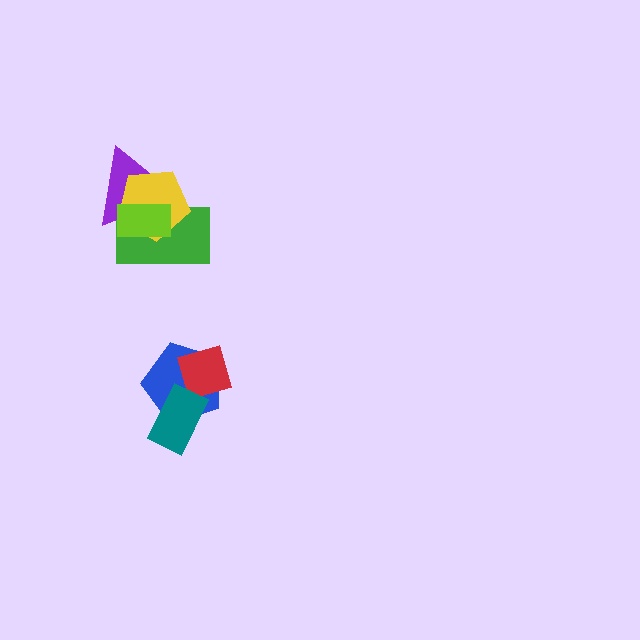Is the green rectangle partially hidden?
Yes, it is partially covered by another shape.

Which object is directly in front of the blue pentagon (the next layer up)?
The red diamond is directly in front of the blue pentagon.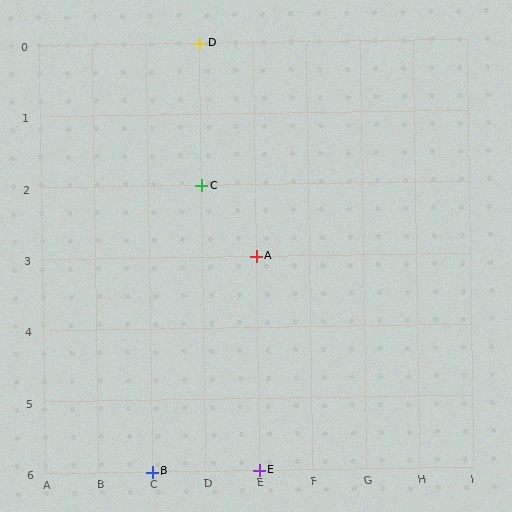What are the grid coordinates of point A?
Point A is at grid coordinates (E, 3).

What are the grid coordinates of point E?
Point E is at grid coordinates (E, 6).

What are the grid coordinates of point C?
Point C is at grid coordinates (D, 2).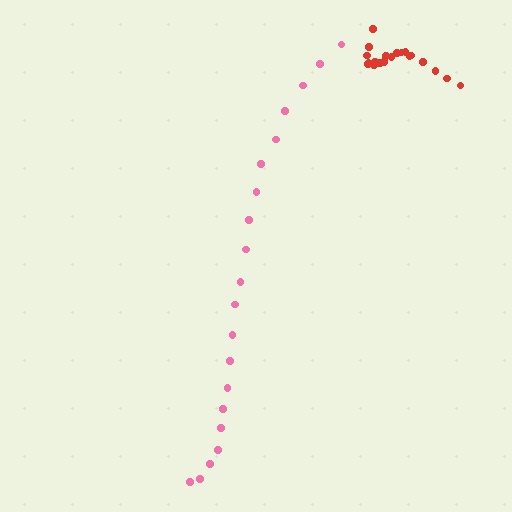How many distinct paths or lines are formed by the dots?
There are 2 distinct paths.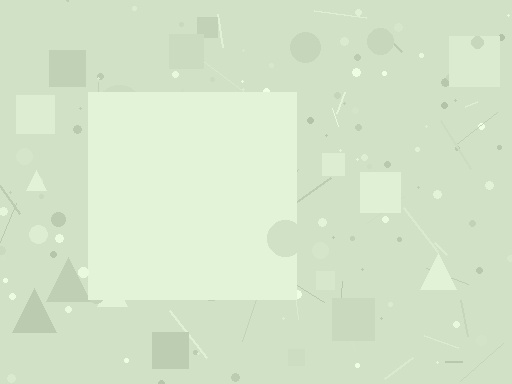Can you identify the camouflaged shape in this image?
The camouflaged shape is a square.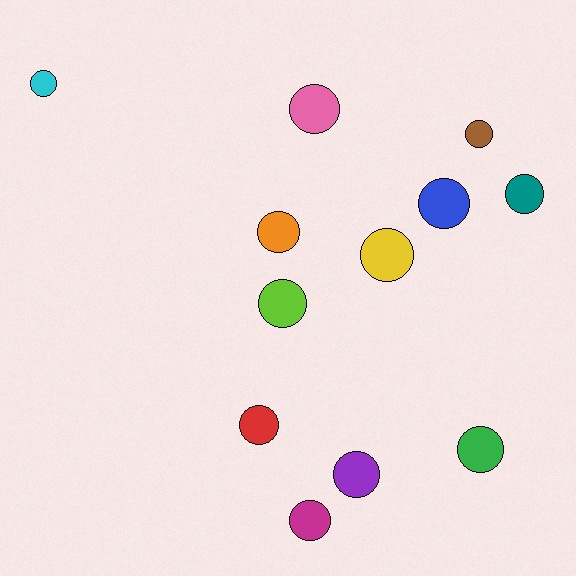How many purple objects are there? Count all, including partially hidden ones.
There is 1 purple object.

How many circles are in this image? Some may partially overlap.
There are 12 circles.